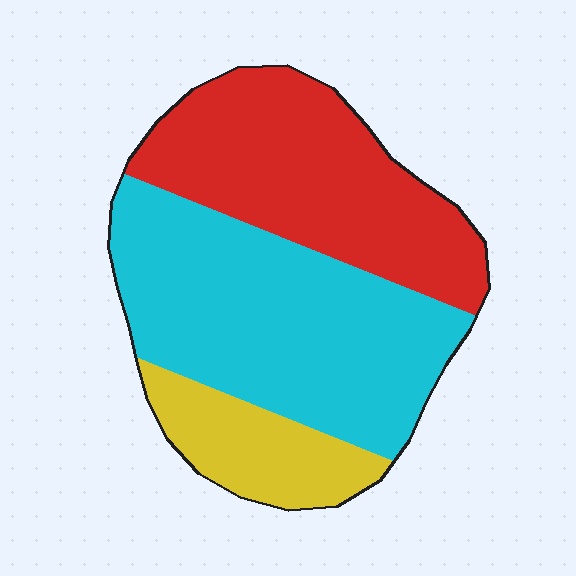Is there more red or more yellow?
Red.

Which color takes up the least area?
Yellow, at roughly 15%.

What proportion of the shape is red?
Red covers about 35% of the shape.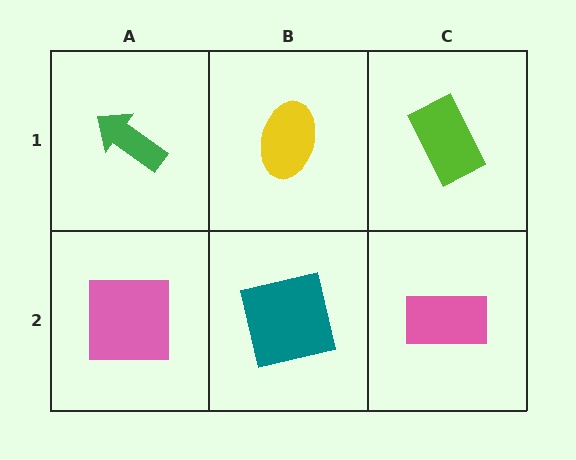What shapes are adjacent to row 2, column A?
A green arrow (row 1, column A), a teal square (row 2, column B).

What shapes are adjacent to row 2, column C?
A lime rectangle (row 1, column C), a teal square (row 2, column B).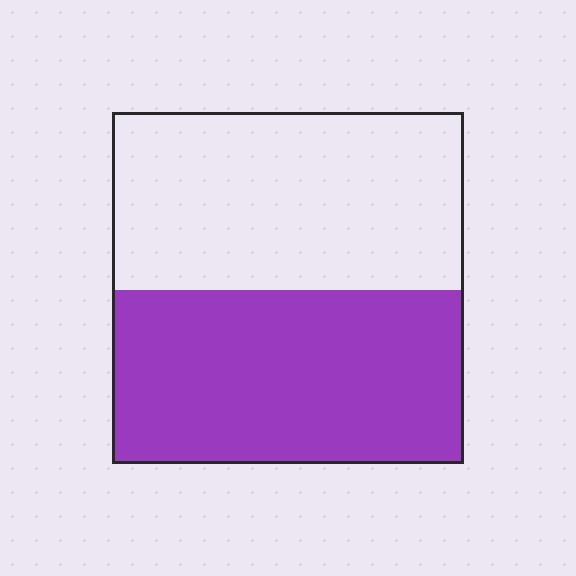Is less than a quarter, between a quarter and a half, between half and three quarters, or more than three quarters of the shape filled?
Between a quarter and a half.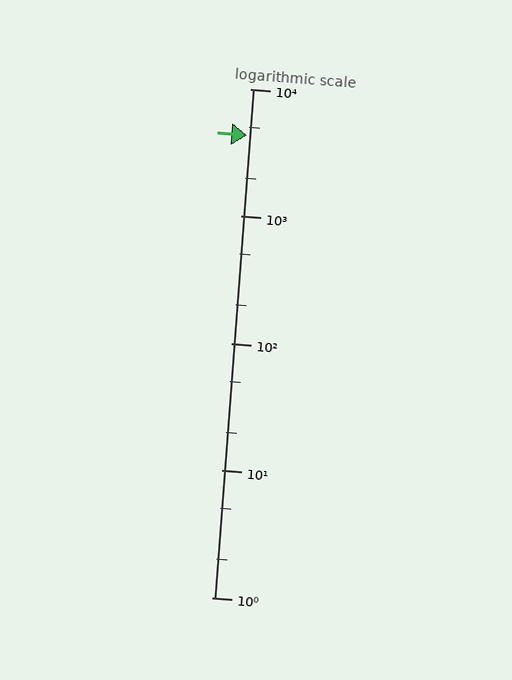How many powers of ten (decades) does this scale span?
The scale spans 4 decades, from 1 to 10000.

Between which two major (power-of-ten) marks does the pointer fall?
The pointer is between 1000 and 10000.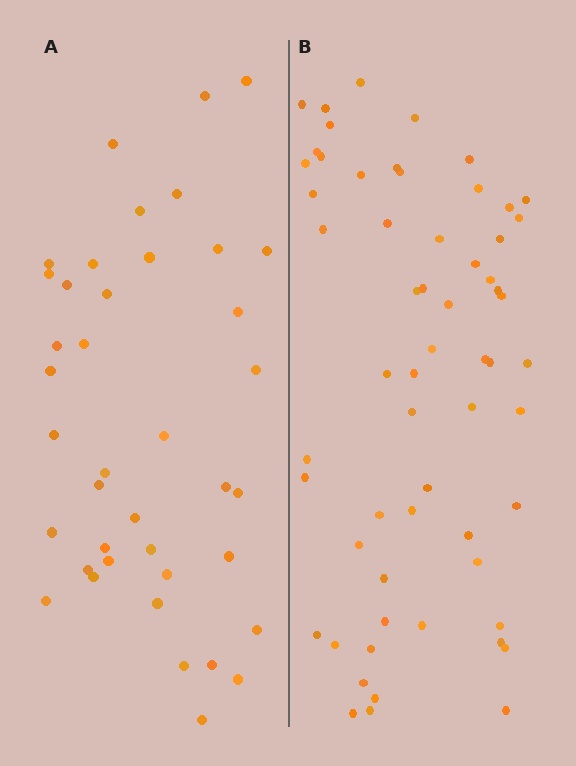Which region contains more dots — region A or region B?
Region B (the right region) has more dots.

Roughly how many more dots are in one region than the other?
Region B has approximately 20 more dots than region A.